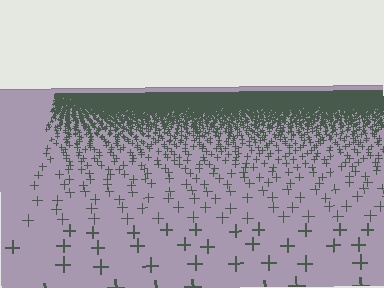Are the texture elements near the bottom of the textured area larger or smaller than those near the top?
Larger. Near the bottom, elements are closer to the viewer and appear at a bigger on-screen size.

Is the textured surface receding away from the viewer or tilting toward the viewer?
The surface is receding away from the viewer. Texture elements get smaller and denser toward the top.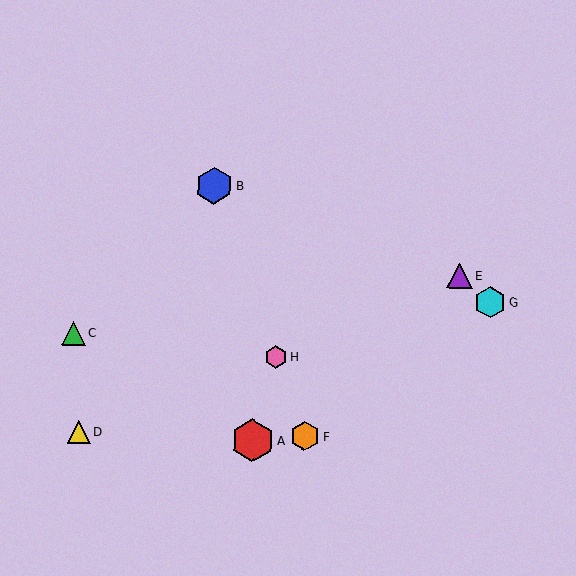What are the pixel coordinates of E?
Object E is at (460, 276).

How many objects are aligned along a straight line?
3 objects (B, F, H) are aligned along a straight line.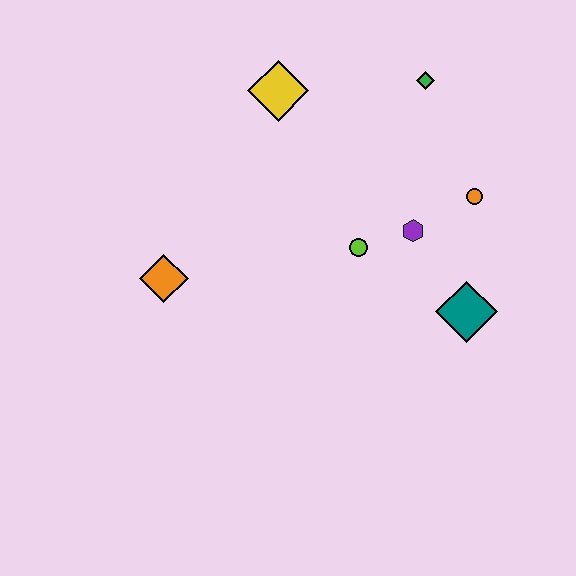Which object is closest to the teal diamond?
The purple hexagon is closest to the teal diamond.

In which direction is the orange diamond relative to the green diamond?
The orange diamond is to the left of the green diamond.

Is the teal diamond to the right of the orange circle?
No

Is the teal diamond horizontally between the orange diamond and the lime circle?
No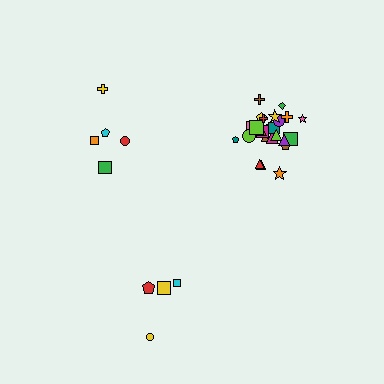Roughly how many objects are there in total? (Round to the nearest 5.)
Roughly 35 objects in total.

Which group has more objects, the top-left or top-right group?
The top-right group.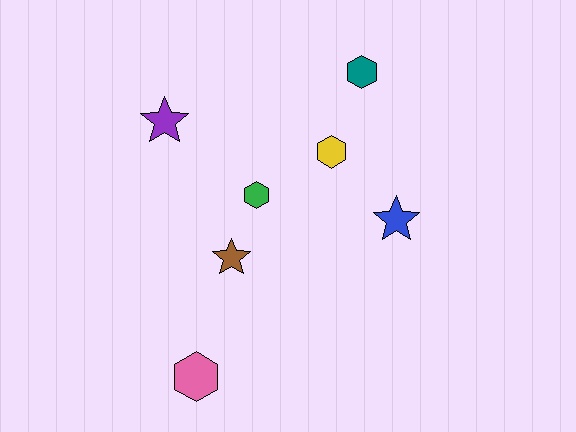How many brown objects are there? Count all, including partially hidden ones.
There is 1 brown object.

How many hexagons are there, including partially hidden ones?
There are 4 hexagons.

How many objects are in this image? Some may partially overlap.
There are 7 objects.